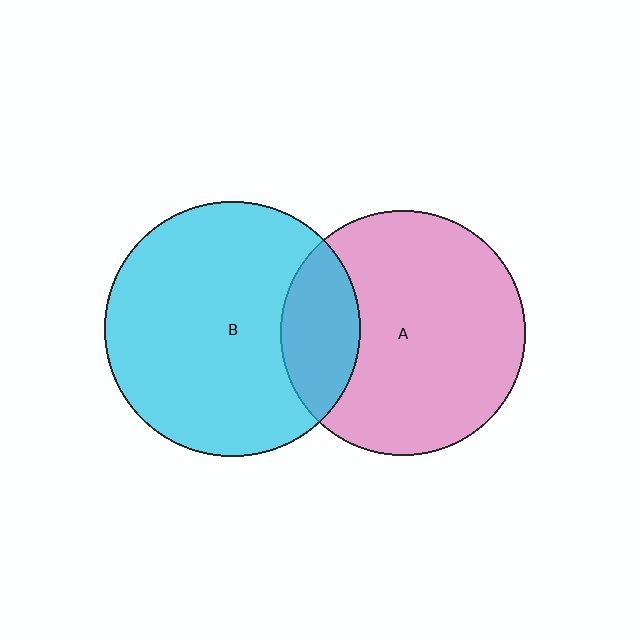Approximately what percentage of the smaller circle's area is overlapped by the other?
Approximately 20%.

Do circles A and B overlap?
Yes.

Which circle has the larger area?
Circle B (cyan).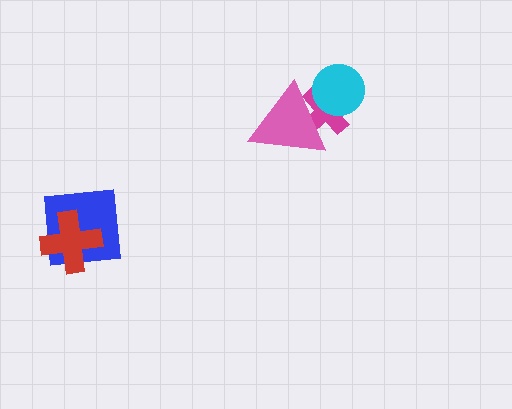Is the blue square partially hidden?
Yes, it is partially covered by another shape.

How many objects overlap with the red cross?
1 object overlaps with the red cross.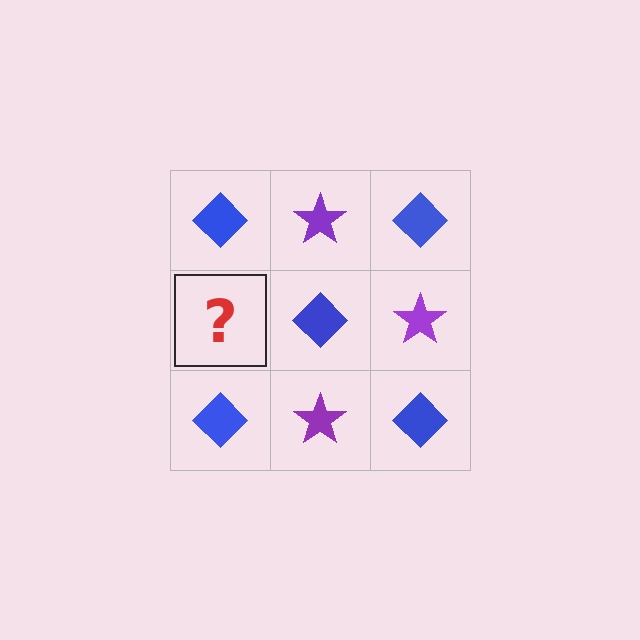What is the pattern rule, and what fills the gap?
The rule is that it alternates blue diamond and purple star in a checkerboard pattern. The gap should be filled with a purple star.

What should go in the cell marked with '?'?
The missing cell should contain a purple star.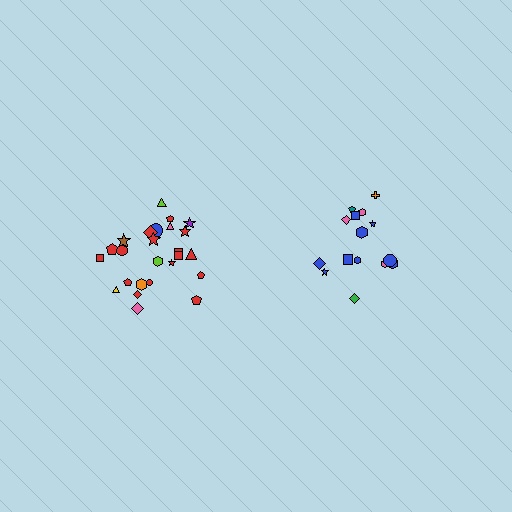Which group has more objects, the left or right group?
The left group.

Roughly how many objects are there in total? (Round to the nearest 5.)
Roughly 40 objects in total.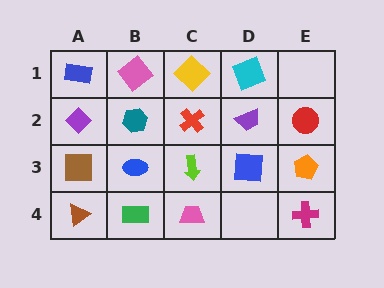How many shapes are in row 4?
4 shapes.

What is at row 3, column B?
A blue ellipse.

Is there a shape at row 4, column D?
No, that cell is empty.